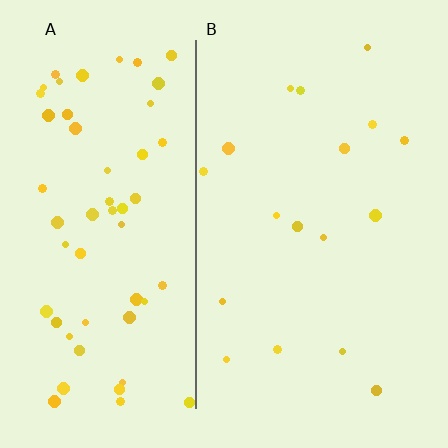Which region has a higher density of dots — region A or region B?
A (the left).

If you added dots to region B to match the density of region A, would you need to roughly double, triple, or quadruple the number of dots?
Approximately triple.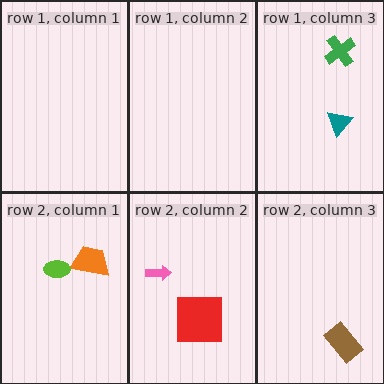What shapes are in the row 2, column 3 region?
The brown rectangle.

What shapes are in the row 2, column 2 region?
The red square, the pink arrow.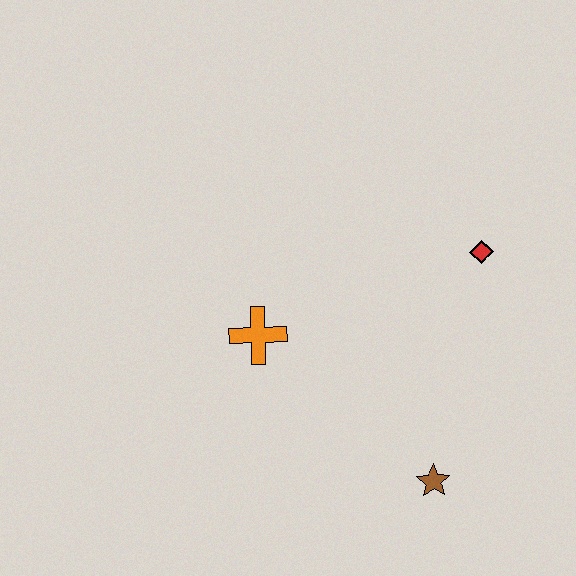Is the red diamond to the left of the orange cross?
No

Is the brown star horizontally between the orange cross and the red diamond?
Yes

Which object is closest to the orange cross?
The brown star is closest to the orange cross.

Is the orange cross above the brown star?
Yes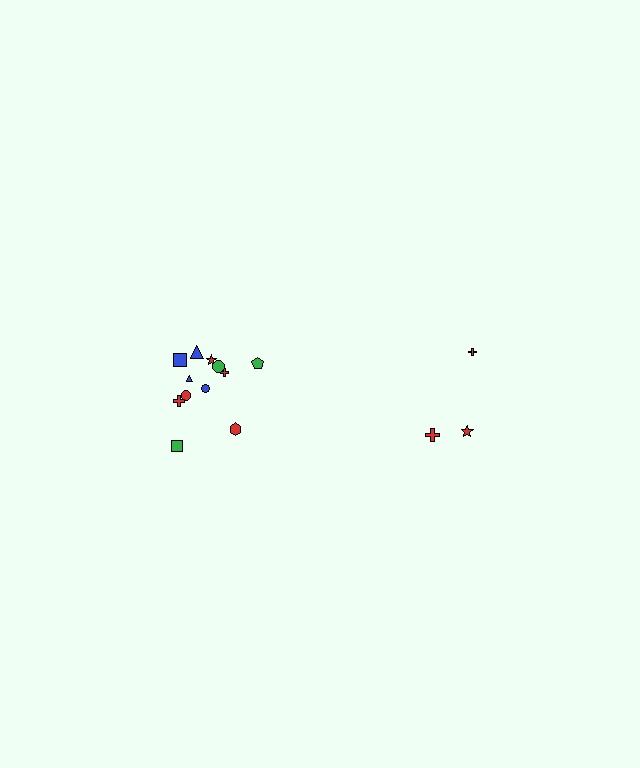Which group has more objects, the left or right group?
The left group.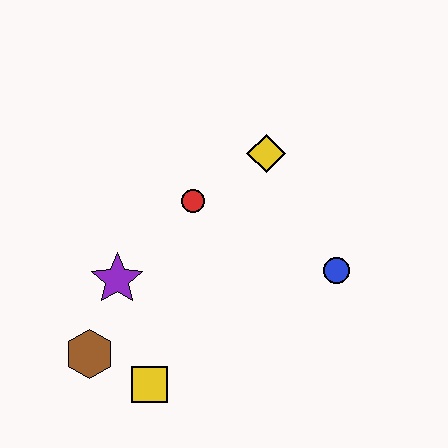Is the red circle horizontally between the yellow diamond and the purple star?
Yes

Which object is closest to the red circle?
The yellow diamond is closest to the red circle.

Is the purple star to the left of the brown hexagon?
No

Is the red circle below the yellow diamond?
Yes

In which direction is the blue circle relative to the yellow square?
The blue circle is to the right of the yellow square.